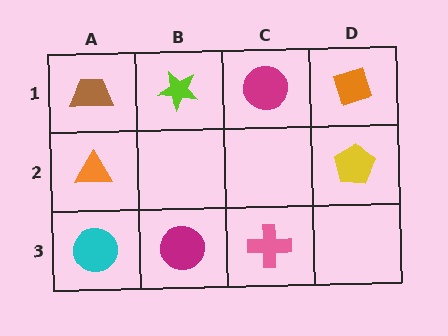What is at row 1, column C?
A magenta circle.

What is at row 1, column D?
An orange diamond.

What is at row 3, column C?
A pink cross.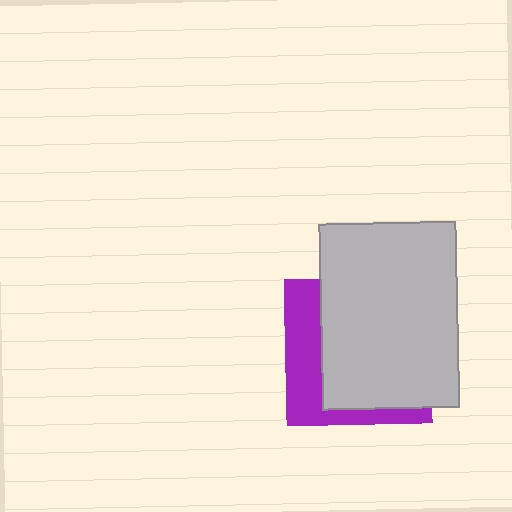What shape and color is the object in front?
The object in front is a light gray rectangle.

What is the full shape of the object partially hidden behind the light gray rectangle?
The partially hidden object is a purple square.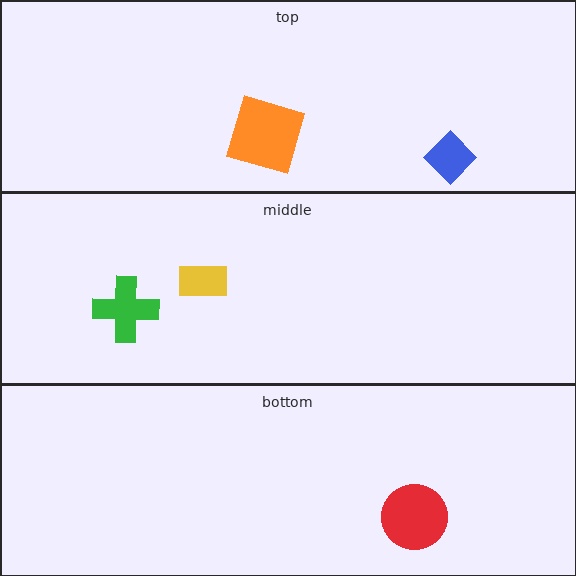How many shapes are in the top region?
2.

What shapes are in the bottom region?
The red circle.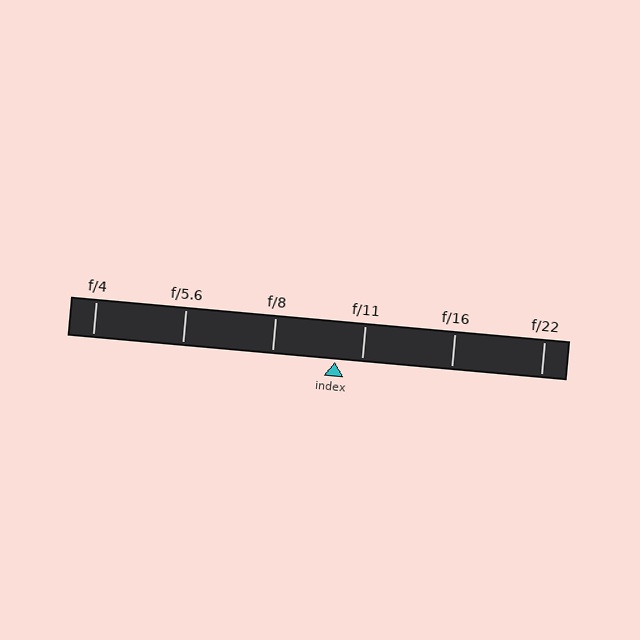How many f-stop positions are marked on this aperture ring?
There are 6 f-stop positions marked.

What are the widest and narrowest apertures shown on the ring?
The widest aperture shown is f/4 and the narrowest is f/22.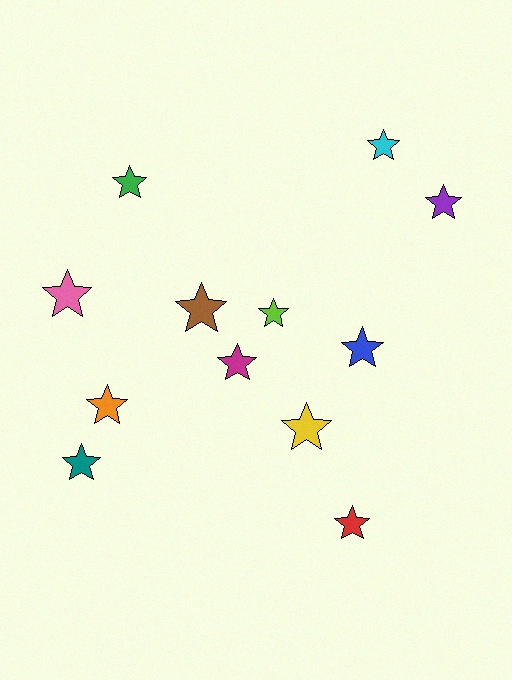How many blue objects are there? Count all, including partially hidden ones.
There is 1 blue object.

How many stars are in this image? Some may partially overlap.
There are 12 stars.